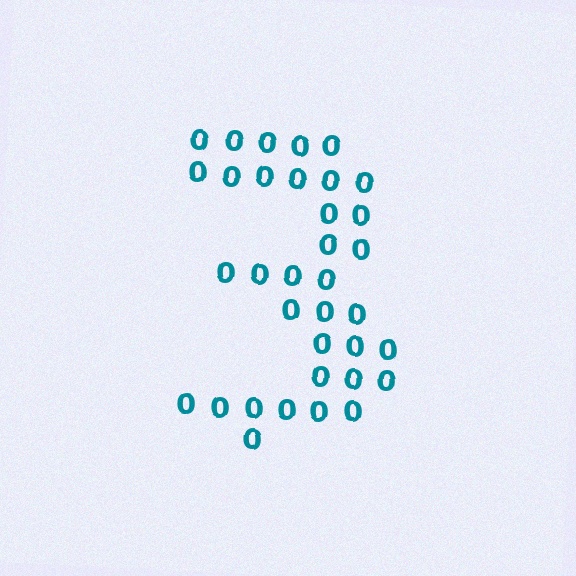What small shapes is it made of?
It is made of small digit 0's.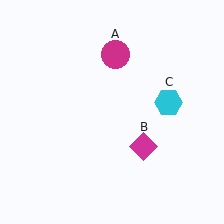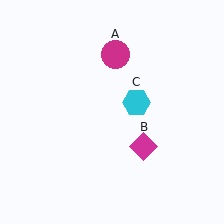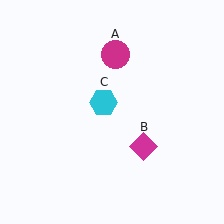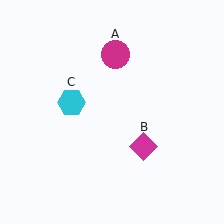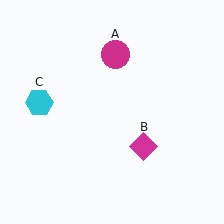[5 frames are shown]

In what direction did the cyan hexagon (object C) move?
The cyan hexagon (object C) moved left.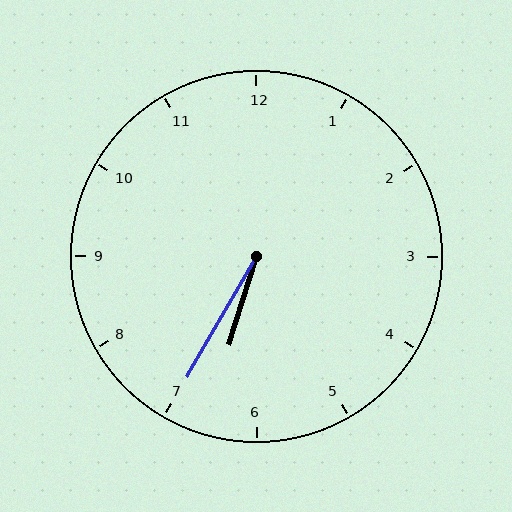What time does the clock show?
6:35.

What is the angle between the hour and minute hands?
Approximately 12 degrees.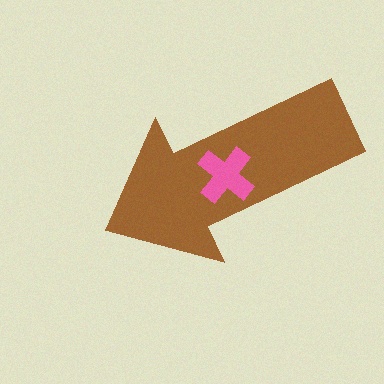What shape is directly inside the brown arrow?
The pink cross.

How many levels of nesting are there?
2.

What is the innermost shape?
The pink cross.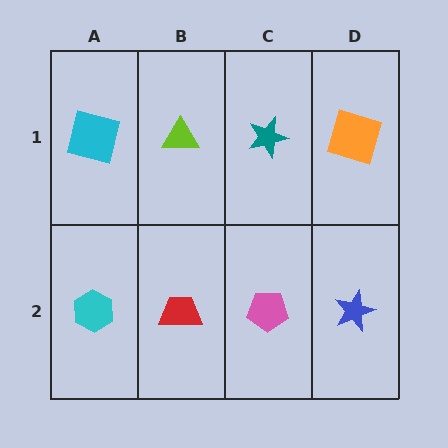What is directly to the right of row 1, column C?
An orange square.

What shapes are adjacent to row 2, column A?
A cyan square (row 1, column A), a red trapezoid (row 2, column B).